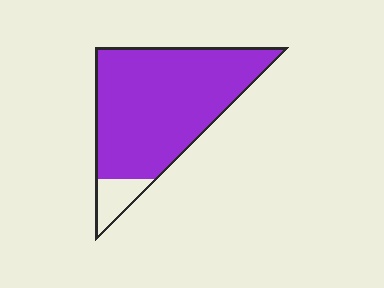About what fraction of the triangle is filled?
About nine tenths (9/10).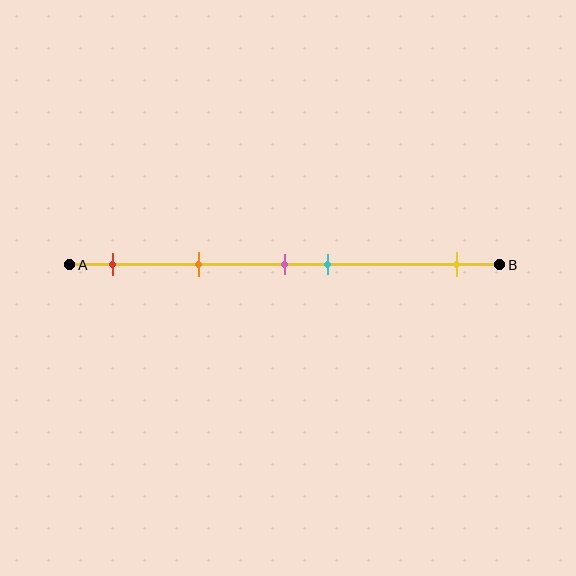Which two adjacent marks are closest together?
The pink and cyan marks are the closest adjacent pair.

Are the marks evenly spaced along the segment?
No, the marks are not evenly spaced.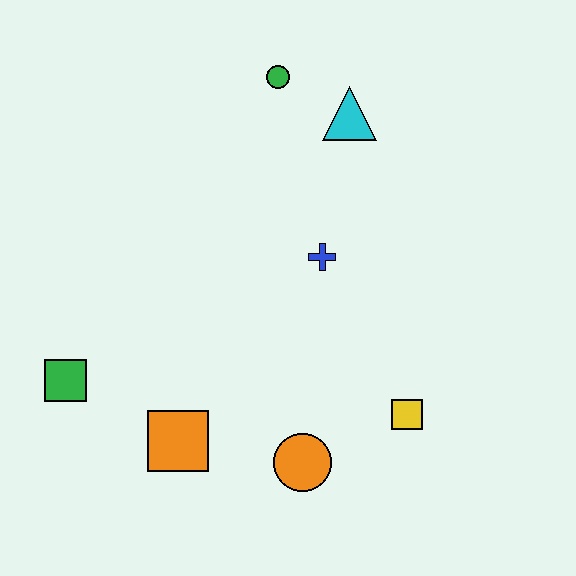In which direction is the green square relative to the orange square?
The green square is to the left of the orange square.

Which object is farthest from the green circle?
The orange circle is farthest from the green circle.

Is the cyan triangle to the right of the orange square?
Yes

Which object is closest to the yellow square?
The orange circle is closest to the yellow square.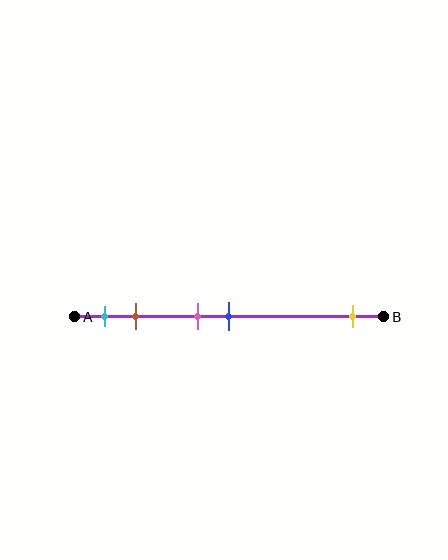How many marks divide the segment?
There are 5 marks dividing the segment.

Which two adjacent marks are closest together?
The pink and blue marks are the closest adjacent pair.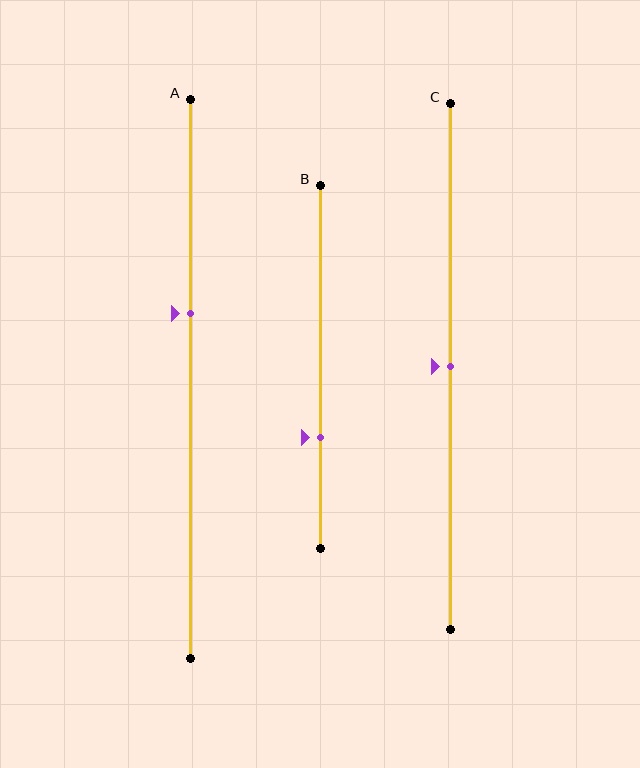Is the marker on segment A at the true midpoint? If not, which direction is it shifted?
No, the marker on segment A is shifted upward by about 12% of the segment length.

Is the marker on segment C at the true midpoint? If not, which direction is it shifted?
Yes, the marker on segment C is at the true midpoint.